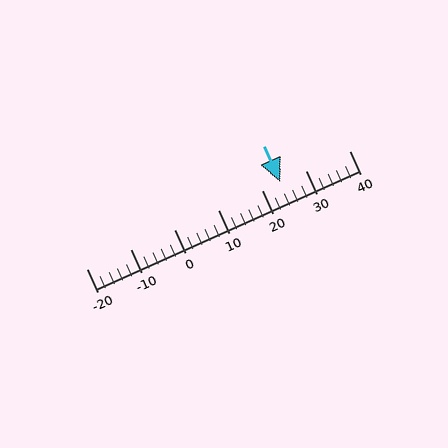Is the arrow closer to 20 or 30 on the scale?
The arrow is closer to 20.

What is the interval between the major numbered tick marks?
The major tick marks are spaced 10 units apart.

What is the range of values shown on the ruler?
The ruler shows values from -20 to 40.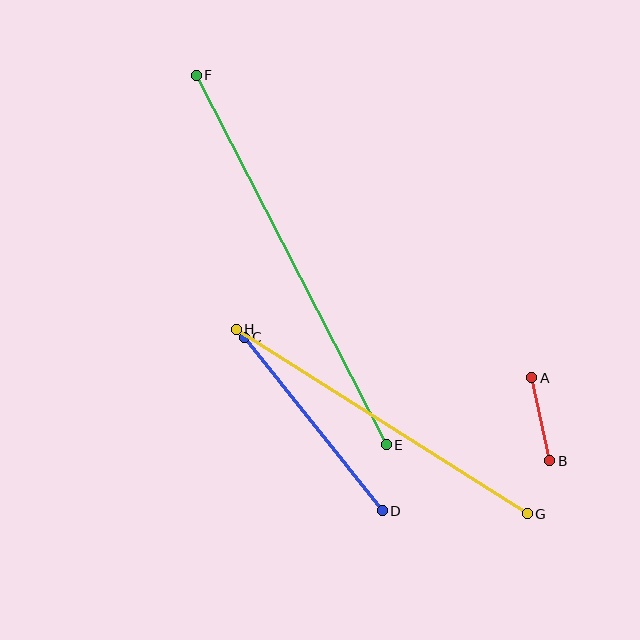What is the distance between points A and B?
The distance is approximately 85 pixels.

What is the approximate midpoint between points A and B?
The midpoint is at approximately (541, 419) pixels.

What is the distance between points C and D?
The distance is approximately 222 pixels.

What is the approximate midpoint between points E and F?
The midpoint is at approximately (291, 260) pixels.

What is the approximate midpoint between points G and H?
The midpoint is at approximately (382, 422) pixels.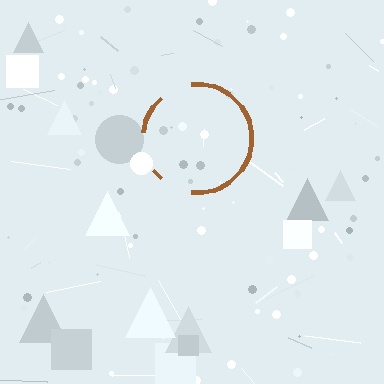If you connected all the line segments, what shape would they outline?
They would outline a circle.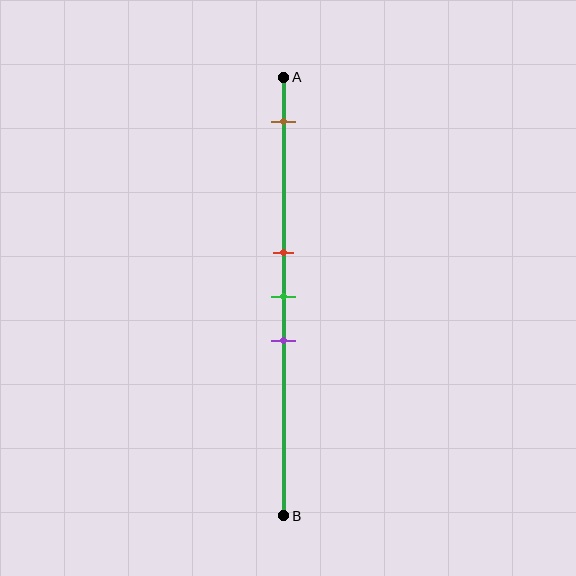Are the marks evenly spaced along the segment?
No, the marks are not evenly spaced.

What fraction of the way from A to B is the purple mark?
The purple mark is approximately 60% (0.6) of the way from A to B.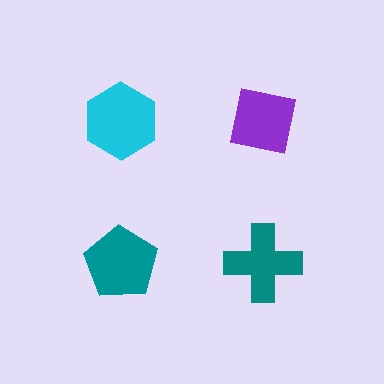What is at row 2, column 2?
A teal cross.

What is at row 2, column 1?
A teal pentagon.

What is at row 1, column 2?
A purple square.